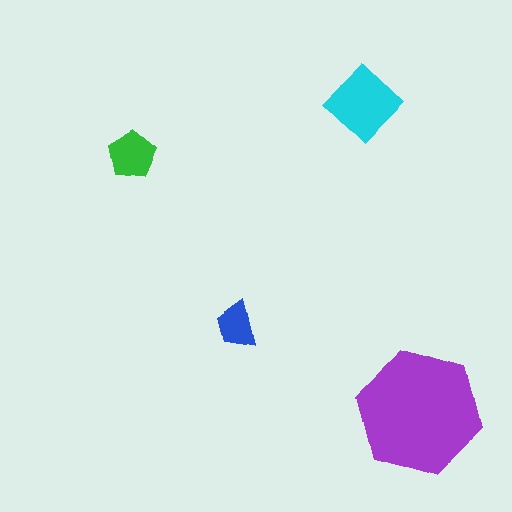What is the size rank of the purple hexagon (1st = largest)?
1st.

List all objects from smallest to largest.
The blue trapezoid, the green pentagon, the cyan diamond, the purple hexagon.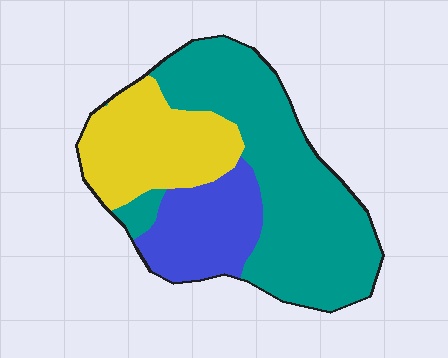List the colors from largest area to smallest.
From largest to smallest: teal, yellow, blue.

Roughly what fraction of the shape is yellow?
Yellow takes up about one quarter (1/4) of the shape.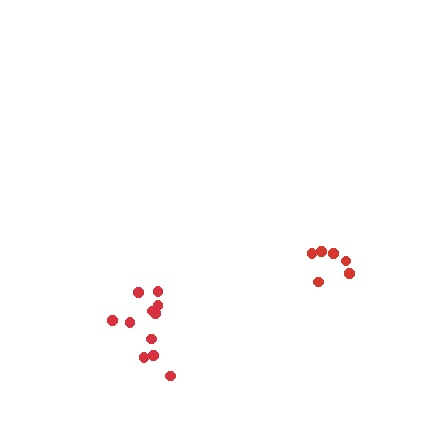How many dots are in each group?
Group 1: 11 dots, Group 2: 6 dots (17 total).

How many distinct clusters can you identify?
There are 2 distinct clusters.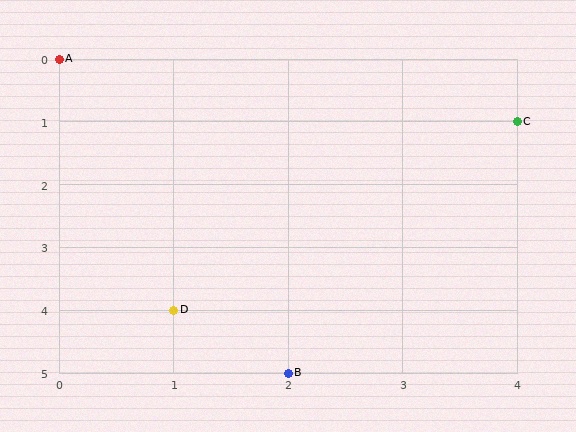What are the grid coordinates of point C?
Point C is at grid coordinates (4, 1).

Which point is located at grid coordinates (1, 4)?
Point D is at (1, 4).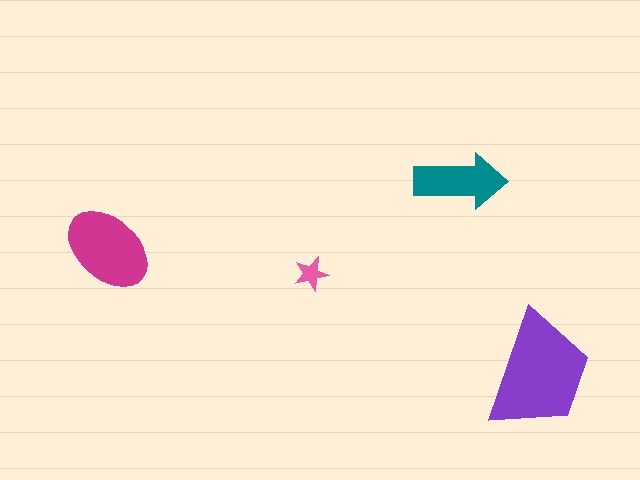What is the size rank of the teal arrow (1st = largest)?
3rd.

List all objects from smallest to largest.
The pink star, the teal arrow, the magenta ellipse, the purple trapezoid.